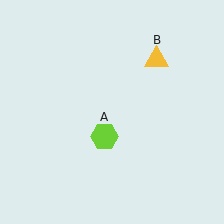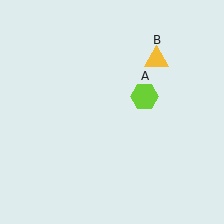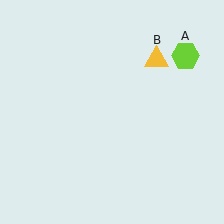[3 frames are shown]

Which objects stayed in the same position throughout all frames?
Yellow triangle (object B) remained stationary.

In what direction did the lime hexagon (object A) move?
The lime hexagon (object A) moved up and to the right.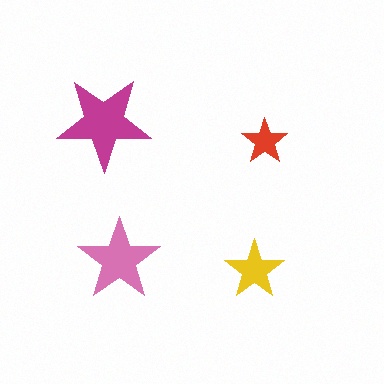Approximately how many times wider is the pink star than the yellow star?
About 1.5 times wider.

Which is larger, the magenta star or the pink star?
The magenta one.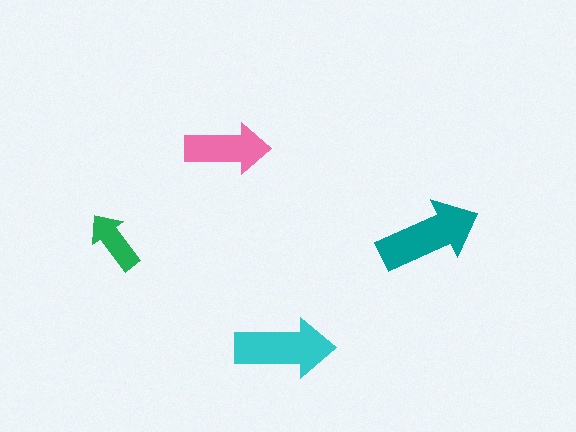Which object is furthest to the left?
The green arrow is leftmost.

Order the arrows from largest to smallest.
the teal one, the cyan one, the pink one, the green one.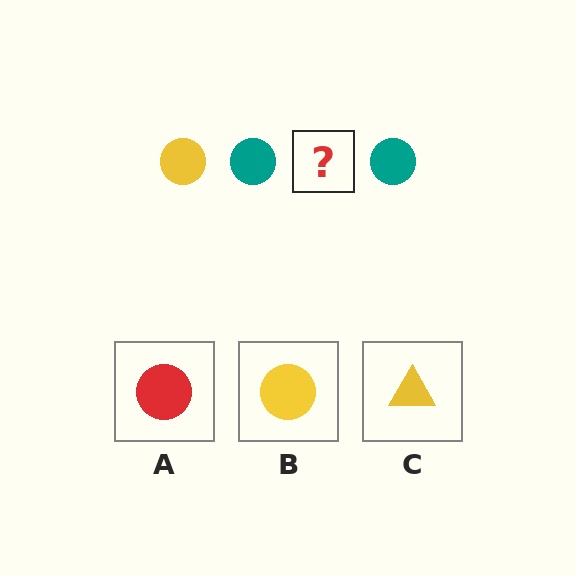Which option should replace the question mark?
Option B.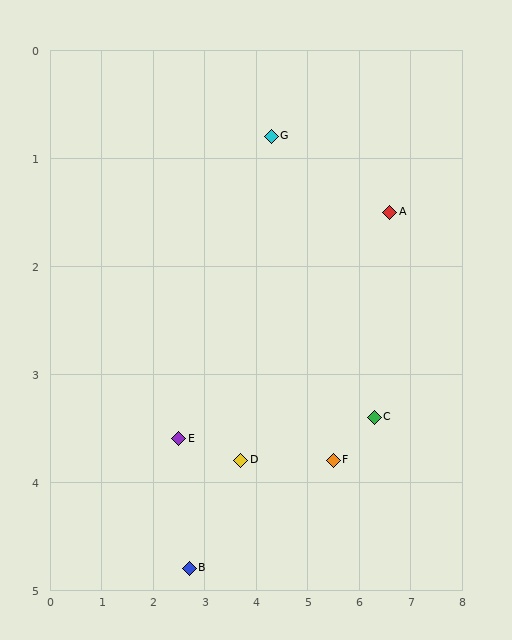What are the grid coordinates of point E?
Point E is at approximately (2.5, 3.6).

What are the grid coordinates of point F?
Point F is at approximately (5.5, 3.8).